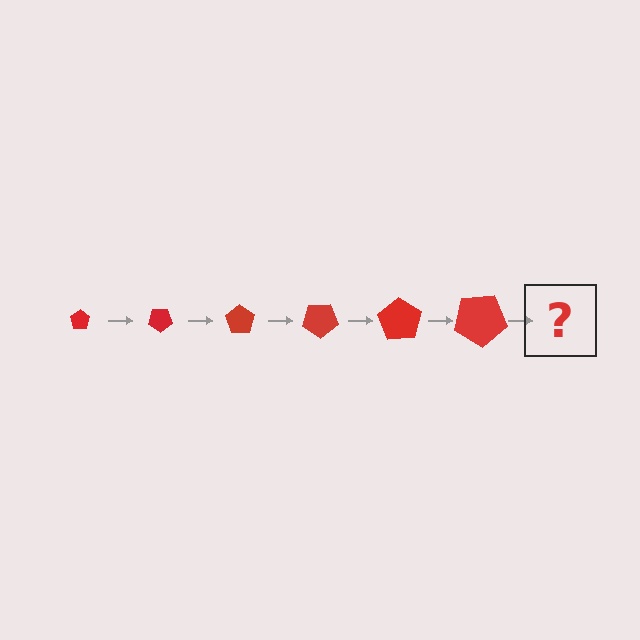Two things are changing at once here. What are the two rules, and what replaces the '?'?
The two rules are that the pentagon grows larger each step and it rotates 35 degrees each step. The '?' should be a pentagon, larger than the previous one and rotated 210 degrees from the start.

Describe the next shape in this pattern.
It should be a pentagon, larger than the previous one and rotated 210 degrees from the start.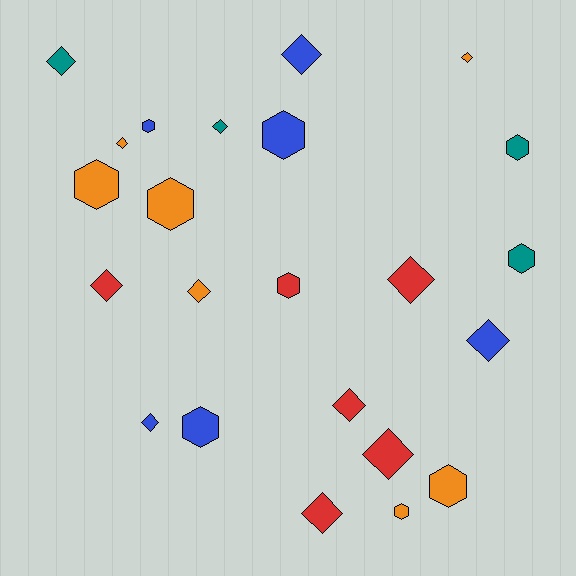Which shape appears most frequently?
Diamond, with 13 objects.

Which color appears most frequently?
Orange, with 7 objects.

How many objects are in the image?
There are 23 objects.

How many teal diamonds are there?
There are 2 teal diamonds.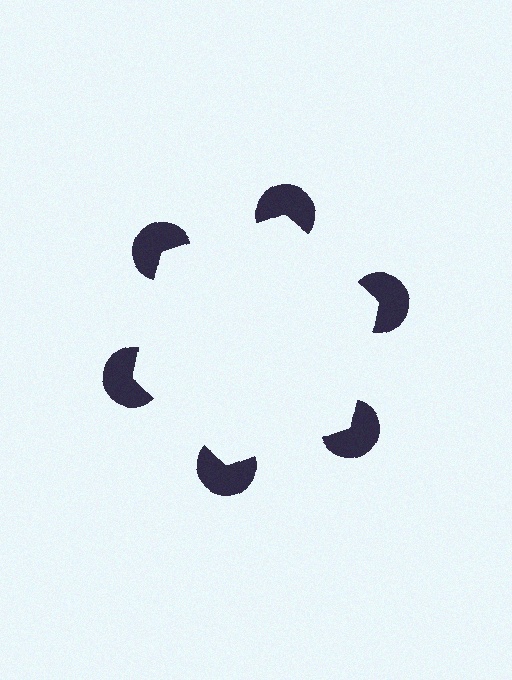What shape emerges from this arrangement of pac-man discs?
An illusory hexagon — its edges are inferred from the aligned wedge cuts in the pac-man discs, not physically drawn.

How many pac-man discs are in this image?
There are 6 — one at each vertex of the illusory hexagon.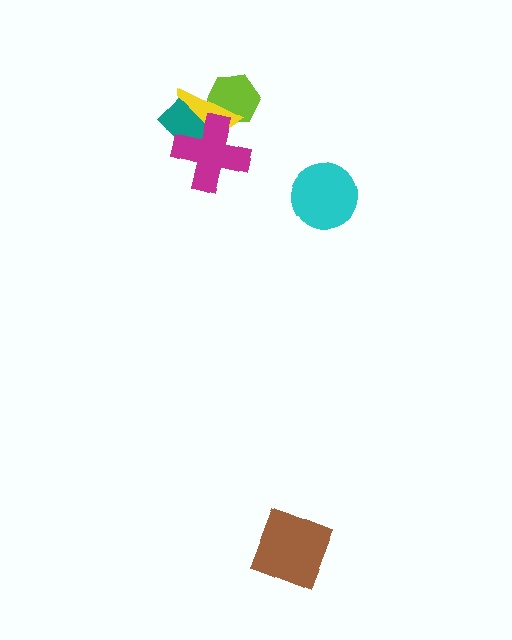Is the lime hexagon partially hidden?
Yes, it is partially covered by another shape.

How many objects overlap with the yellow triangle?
3 objects overlap with the yellow triangle.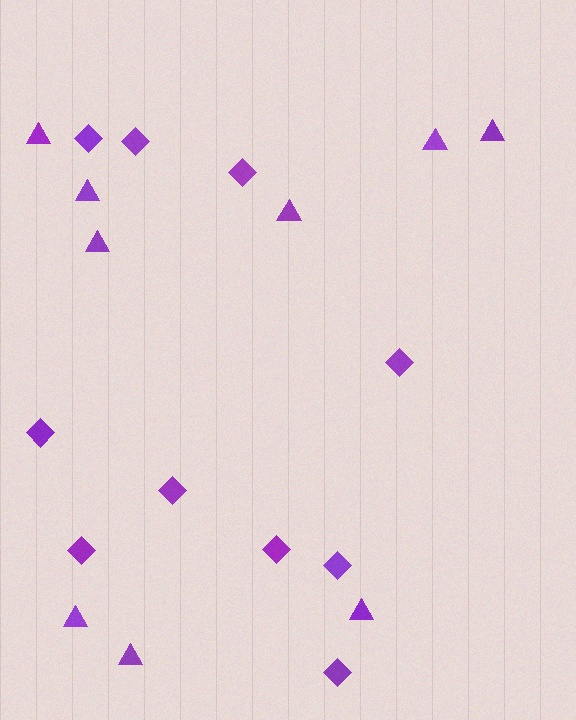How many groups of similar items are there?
There are 2 groups: one group of diamonds (10) and one group of triangles (9).